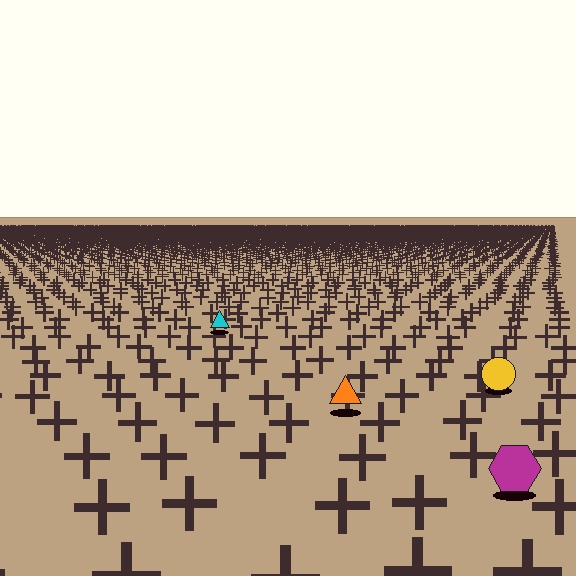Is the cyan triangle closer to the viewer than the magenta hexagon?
No. The magenta hexagon is closer — you can tell from the texture gradient: the ground texture is coarser near it.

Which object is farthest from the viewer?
The cyan triangle is farthest from the viewer. It appears smaller and the ground texture around it is denser.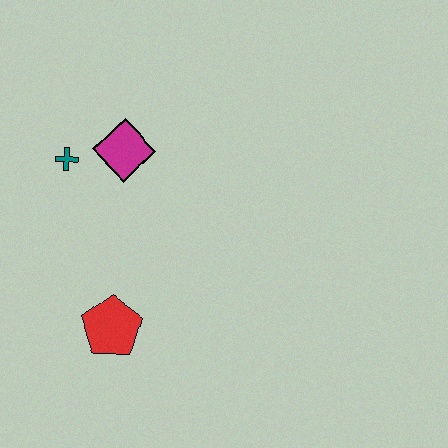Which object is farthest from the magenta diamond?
The red pentagon is farthest from the magenta diamond.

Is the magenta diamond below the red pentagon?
No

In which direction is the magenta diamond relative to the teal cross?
The magenta diamond is to the right of the teal cross.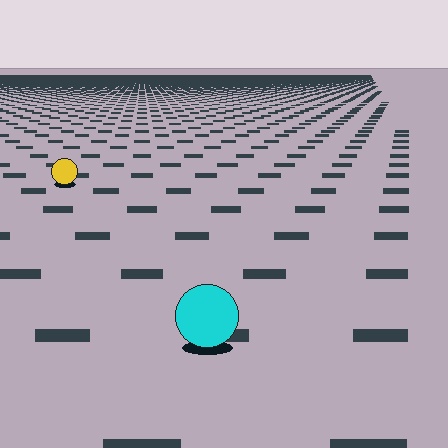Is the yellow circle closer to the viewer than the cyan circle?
No. The cyan circle is closer — you can tell from the texture gradient: the ground texture is coarser near it.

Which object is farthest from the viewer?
The yellow circle is farthest from the viewer. It appears smaller and the ground texture around it is denser.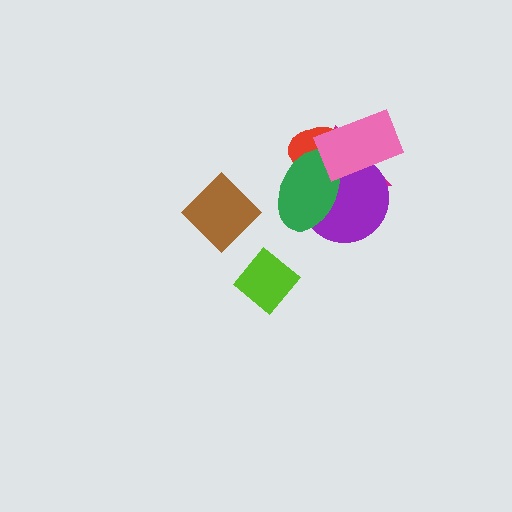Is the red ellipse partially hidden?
Yes, it is partially covered by another shape.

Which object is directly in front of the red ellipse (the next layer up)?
The purple circle is directly in front of the red ellipse.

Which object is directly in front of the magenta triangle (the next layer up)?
The red ellipse is directly in front of the magenta triangle.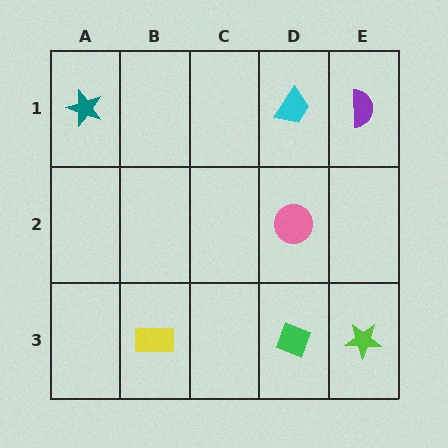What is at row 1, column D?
A cyan trapezoid.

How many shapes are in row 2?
1 shape.